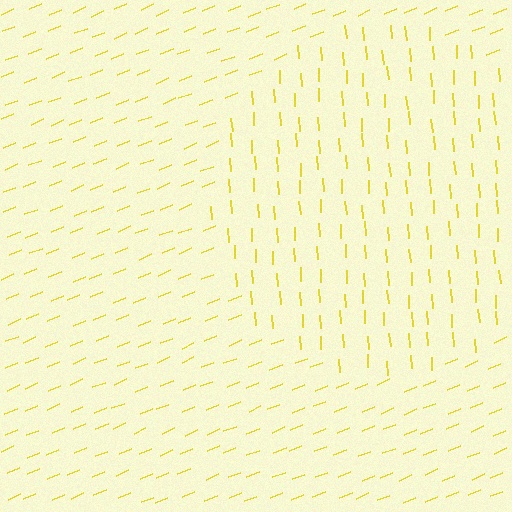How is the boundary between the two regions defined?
The boundary is defined purely by a change in line orientation (approximately 71 degrees difference). All lines are the same color and thickness.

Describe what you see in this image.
The image is filled with small yellow line segments. A circle region in the image has lines oriented differently from the surrounding lines, creating a visible texture boundary.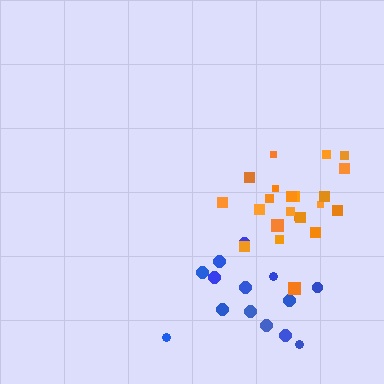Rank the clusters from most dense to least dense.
orange, blue.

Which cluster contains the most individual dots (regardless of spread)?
Orange (22).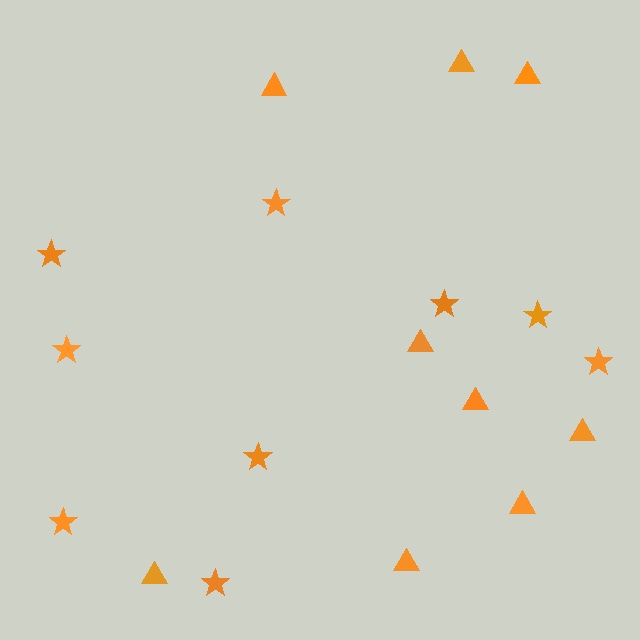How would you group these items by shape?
There are 2 groups: one group of stars (9) and one group of triangles (9).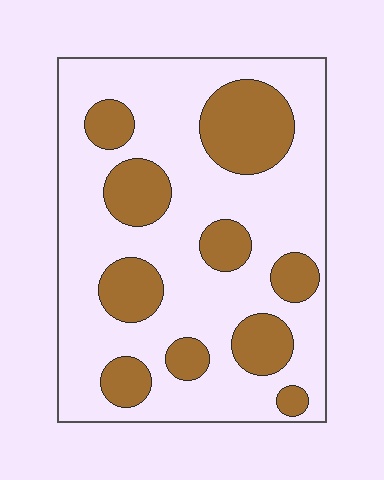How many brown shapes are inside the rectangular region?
10.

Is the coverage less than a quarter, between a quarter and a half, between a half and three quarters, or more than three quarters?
Between a quarter and a half.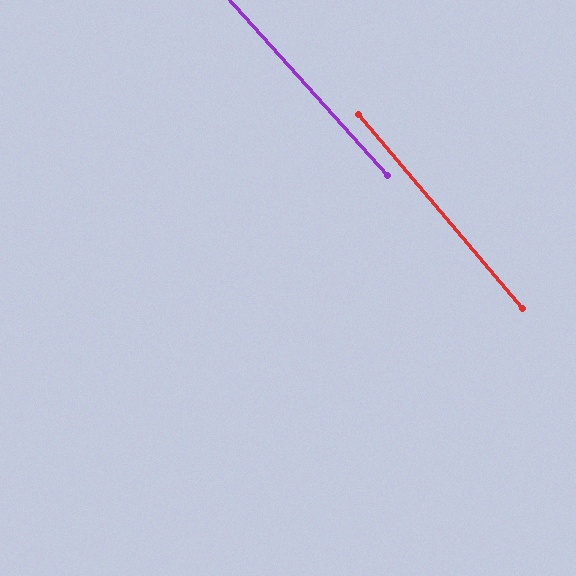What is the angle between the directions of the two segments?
Approximately 2 degrees.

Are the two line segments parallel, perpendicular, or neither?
Parallel — their directions differ by only 2.0°.